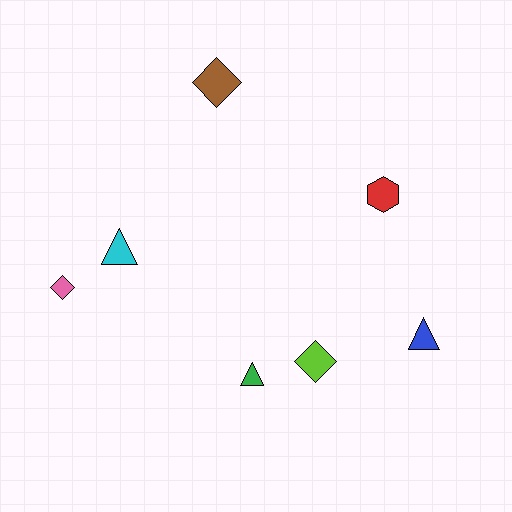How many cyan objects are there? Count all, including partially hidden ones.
There is 1 cyan object.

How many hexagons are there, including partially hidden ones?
There is 1 hexagon.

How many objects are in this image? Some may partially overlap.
There are 7 objects.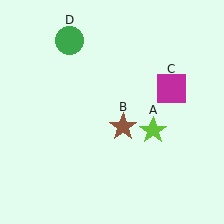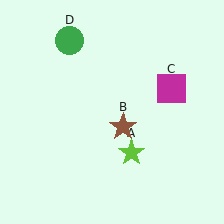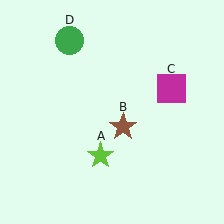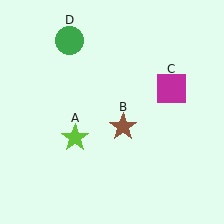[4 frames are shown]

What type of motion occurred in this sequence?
The lime star (object A) rotated clockwise around the center of the scene.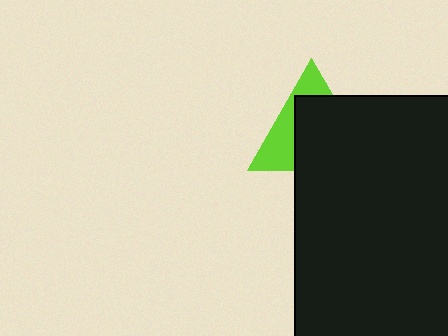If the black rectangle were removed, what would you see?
You would see the complete lime triangle.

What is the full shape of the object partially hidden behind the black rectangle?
The partially hidden object is a lime triangle.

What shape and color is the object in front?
The object in front is a black rectangle.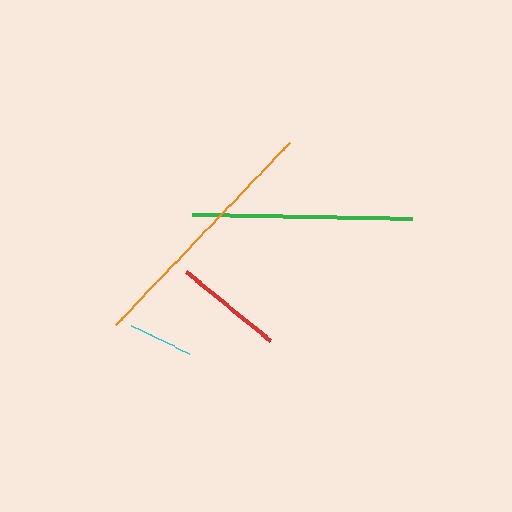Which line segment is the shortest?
The cyan line is the shortest at approximately 65 pixels.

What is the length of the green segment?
The green segment is approximately 220 pixels long.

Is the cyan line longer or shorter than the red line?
The red line is longer than the cyan line.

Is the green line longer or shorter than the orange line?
The orange line is longer than the green line.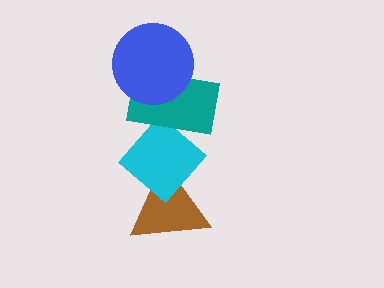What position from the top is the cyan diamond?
The cyan diamond is 3rd from the top.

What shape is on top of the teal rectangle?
The blue circle is on top of the teal rectangle.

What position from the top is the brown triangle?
The brown triangle is 4th from the top.